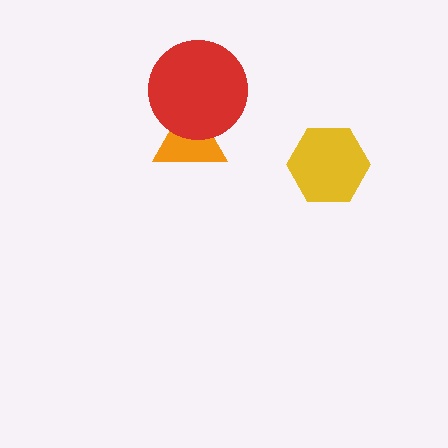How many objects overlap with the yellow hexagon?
0 objects overlap with the yellow hexagon.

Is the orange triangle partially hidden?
Yes, it is partially covered by another shape.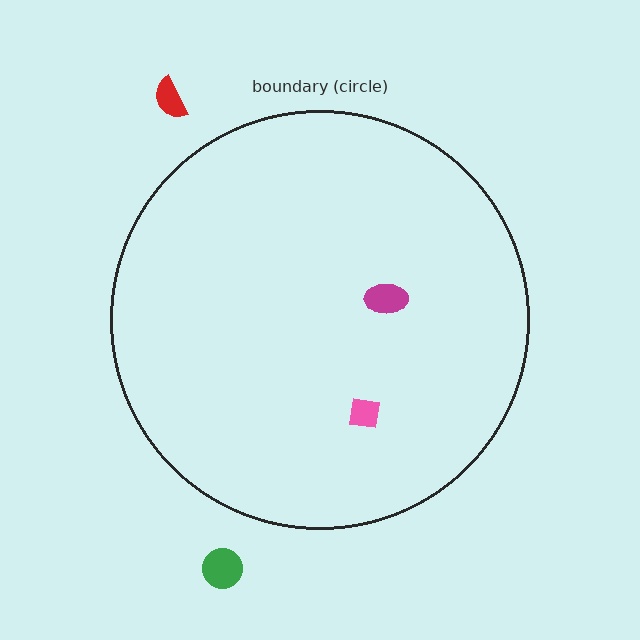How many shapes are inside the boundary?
2 inside, 2 outside.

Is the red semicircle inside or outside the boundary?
Outside.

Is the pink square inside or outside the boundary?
Inside.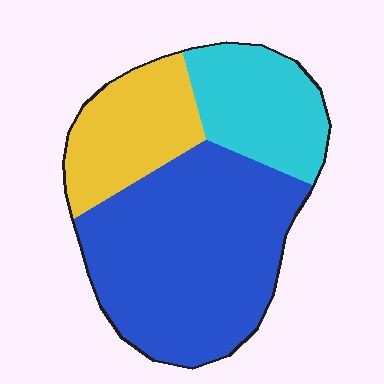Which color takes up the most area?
Blue, at roughly 55%.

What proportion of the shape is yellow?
Yellow covers roughly 20% of the shape.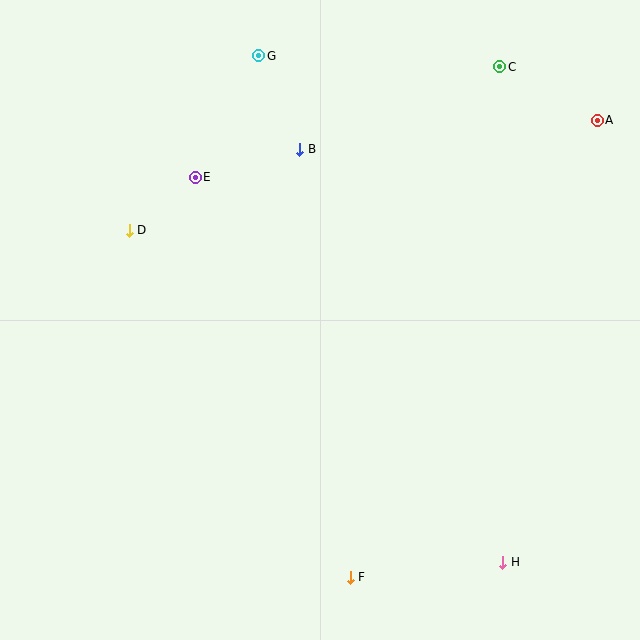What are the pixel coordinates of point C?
Point C is at (500, 67).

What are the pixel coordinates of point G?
Point G is at (259, 56).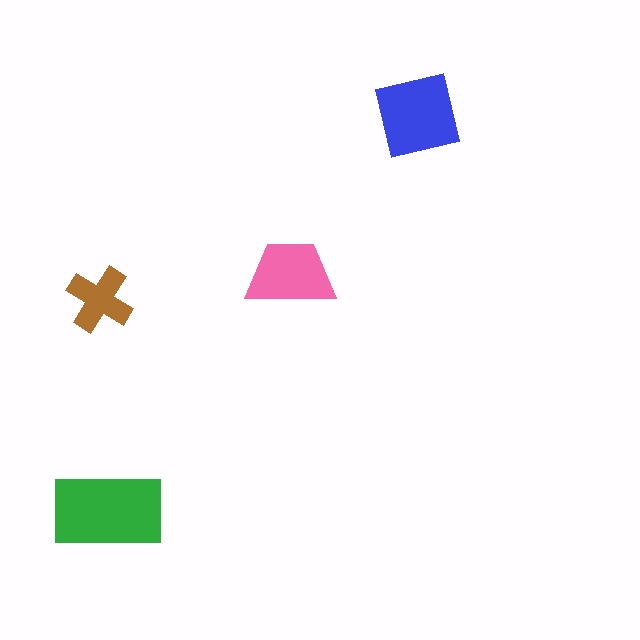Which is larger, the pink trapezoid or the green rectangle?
The green rectangle.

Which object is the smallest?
The brown cross.